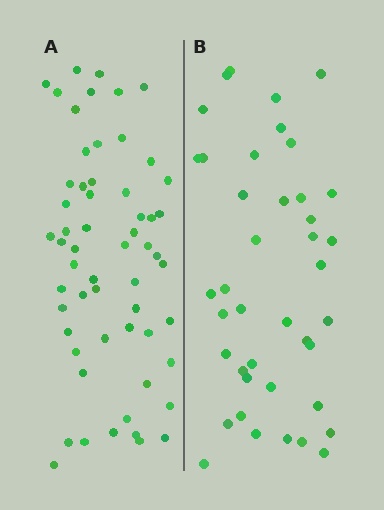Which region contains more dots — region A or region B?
Region A (the left region) has more dots.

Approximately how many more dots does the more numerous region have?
Region A has approximately 15 more dots than region B.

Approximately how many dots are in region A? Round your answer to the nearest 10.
About 60 dots. (The exact count is 58, which rounds to 60.)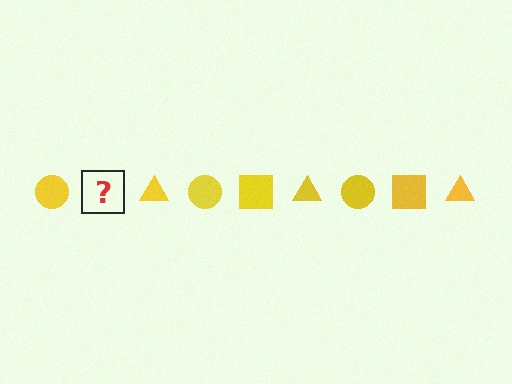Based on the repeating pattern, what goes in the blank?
The blank should be a yellow square.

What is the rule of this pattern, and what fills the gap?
The rule is that the pattern cycles through circle, square, triangle shapes in yellow. The gap should be filled with a yellow square.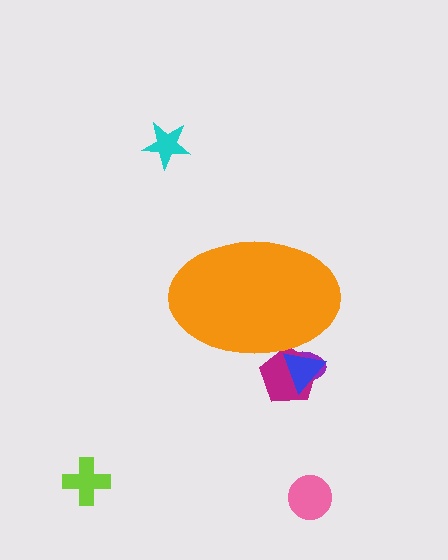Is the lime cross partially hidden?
No, the lime cross is fully visible.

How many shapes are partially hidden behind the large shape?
3 shapes are partially hidden.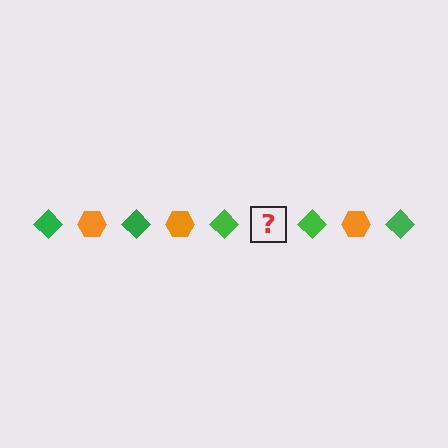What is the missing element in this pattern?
The missing element is an orange hexagon.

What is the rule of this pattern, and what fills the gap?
The rule is that the pattern alternates between green diamond and orange hexagon. The gap should be filled with an orange hexagon.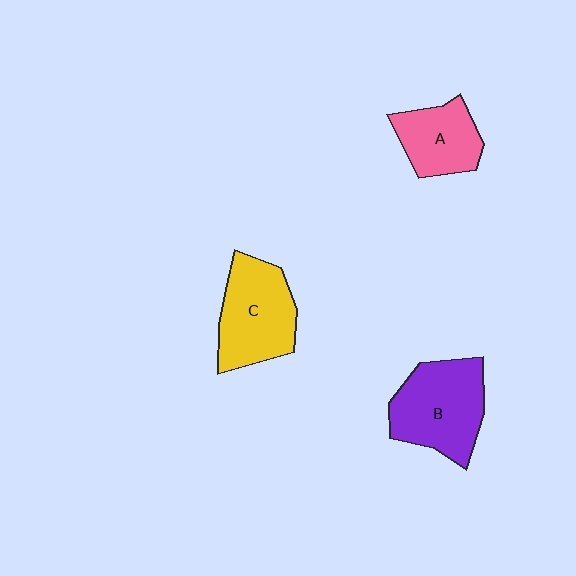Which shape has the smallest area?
Shape A (pink).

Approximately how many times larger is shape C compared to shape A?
Approximately 1.4 times.